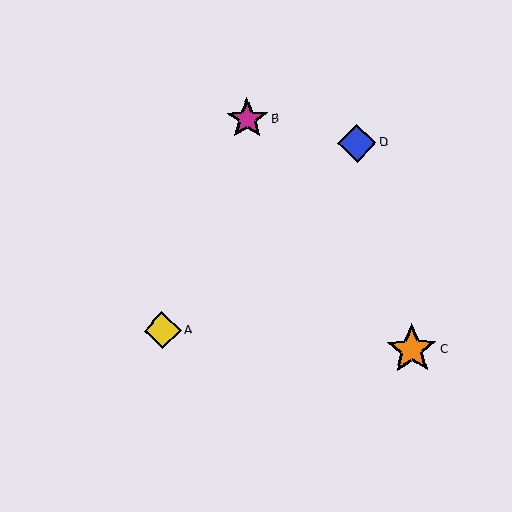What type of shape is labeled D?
Shape D is a blue diamond.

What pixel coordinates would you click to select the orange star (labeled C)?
Click at (412, 350) to select the orange star C.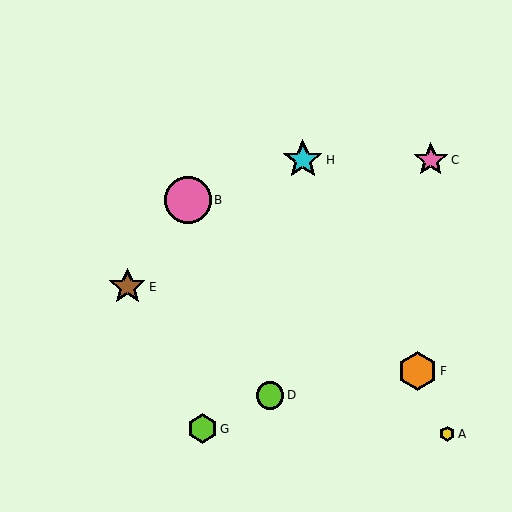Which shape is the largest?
The pink circle (labeled B) is the largest.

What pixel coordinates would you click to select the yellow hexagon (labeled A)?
Click at (447, 434) to select the yellow hexagon A.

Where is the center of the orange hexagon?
The center of the orange hexagon is at (417, 371).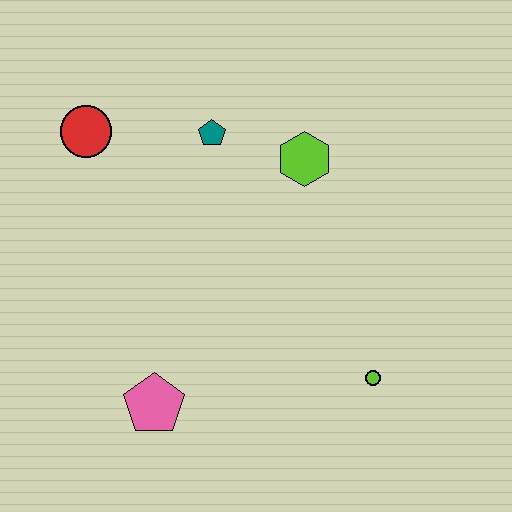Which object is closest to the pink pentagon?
The lime circle is closest to the pink pentagon.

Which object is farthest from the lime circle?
The red circle is farthest from the lime circle.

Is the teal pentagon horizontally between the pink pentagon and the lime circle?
Yes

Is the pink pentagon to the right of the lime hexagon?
No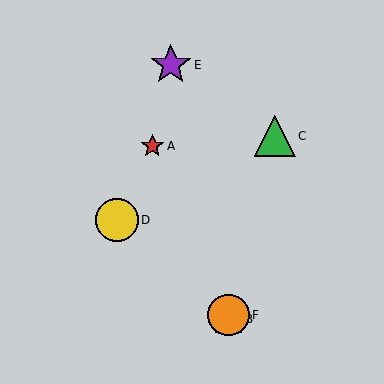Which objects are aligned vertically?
Objects B, F are aligned vertically.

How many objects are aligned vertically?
2 objects (B, F) are aligned vertically.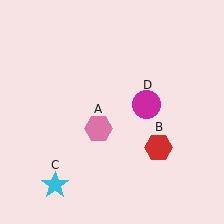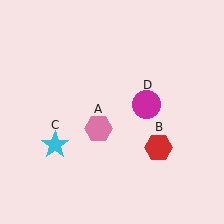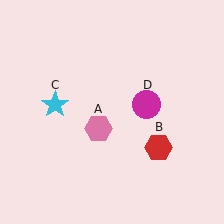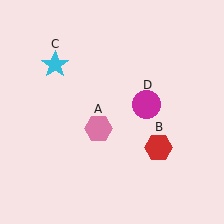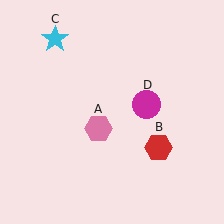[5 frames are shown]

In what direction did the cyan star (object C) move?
The cyan star (object C) moved up.